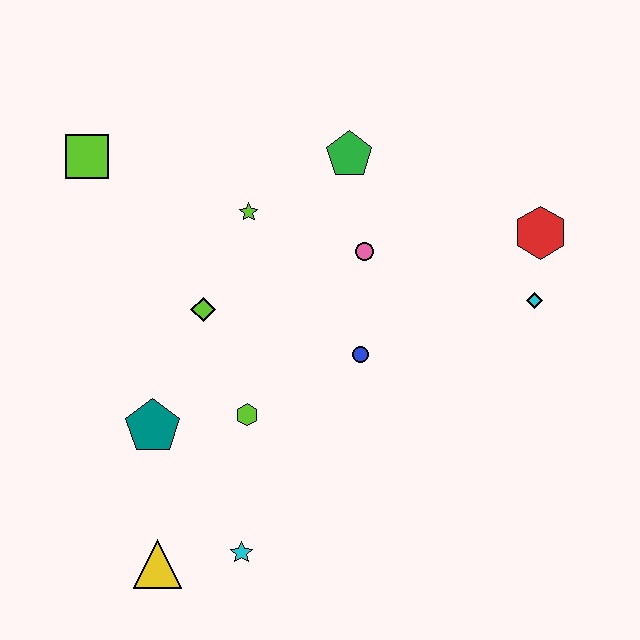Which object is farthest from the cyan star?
The red hexagon is farthest from the cyan star.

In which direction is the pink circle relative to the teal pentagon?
The pink circle is to the right of the teal pentagon.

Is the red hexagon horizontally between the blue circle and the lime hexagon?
No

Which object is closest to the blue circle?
The pink circle is closest to the blue circle.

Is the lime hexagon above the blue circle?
No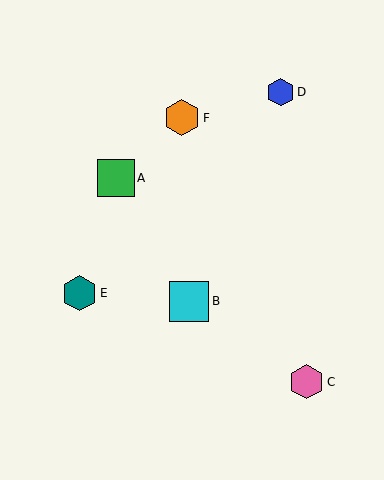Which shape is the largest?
The cyan square (labeled B) is the largest.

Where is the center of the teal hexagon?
The center of the teal hexagon is at (80, 293).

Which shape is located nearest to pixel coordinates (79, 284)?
The teal hexagon (labeled E) at (80, 293) is nearest to that location.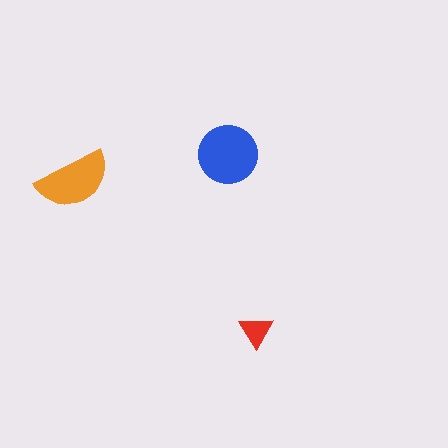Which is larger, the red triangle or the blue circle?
The blue circle.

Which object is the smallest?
The red triangle.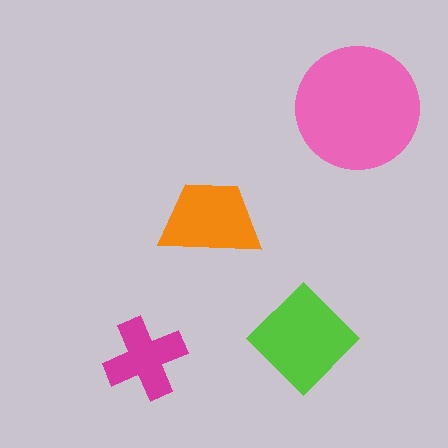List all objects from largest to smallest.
The pink circle, the lime diamond, the orange trapezoid, the magenta cross.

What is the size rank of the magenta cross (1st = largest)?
4th.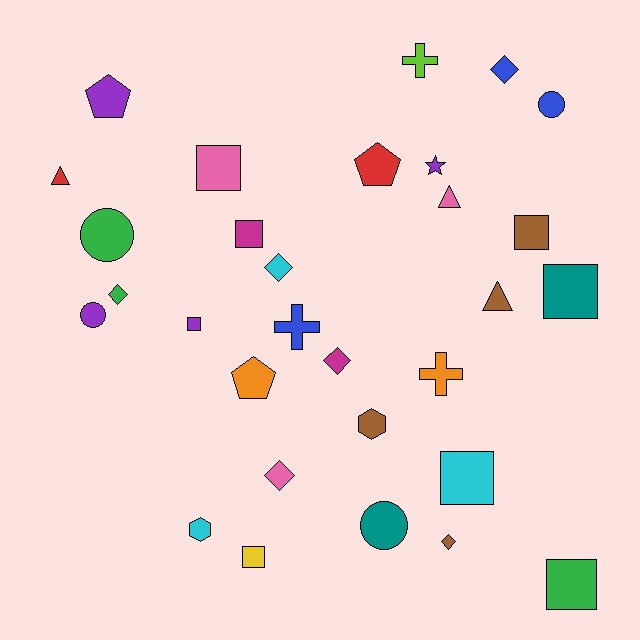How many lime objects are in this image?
There is 1 lime object.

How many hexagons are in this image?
There are 2 hexagons.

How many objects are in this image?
There are 30 objects.